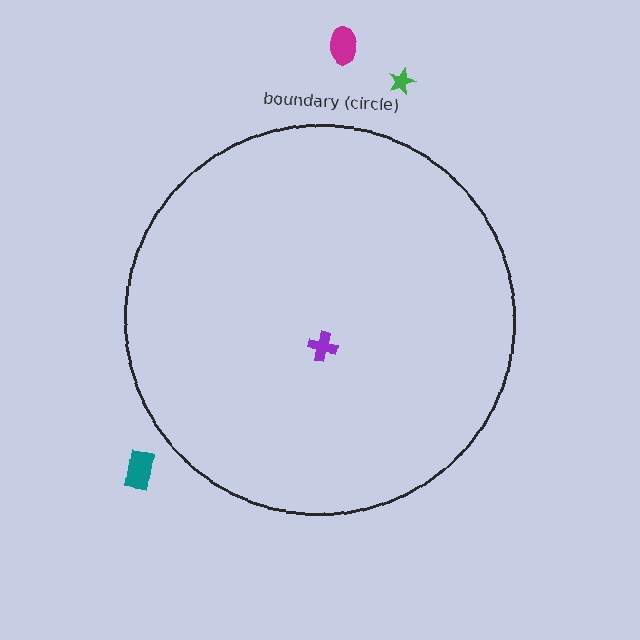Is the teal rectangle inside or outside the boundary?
Outside.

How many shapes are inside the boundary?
1 inside, 3 outside.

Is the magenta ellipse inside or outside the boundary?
Outside.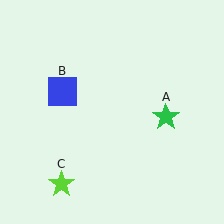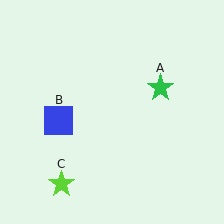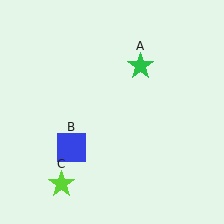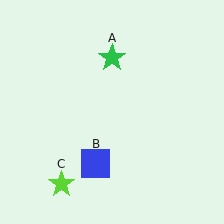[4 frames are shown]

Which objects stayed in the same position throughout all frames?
Lime star (object C) remained stationary.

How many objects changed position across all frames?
2 objects changed position: green star (object A), blue square (object B).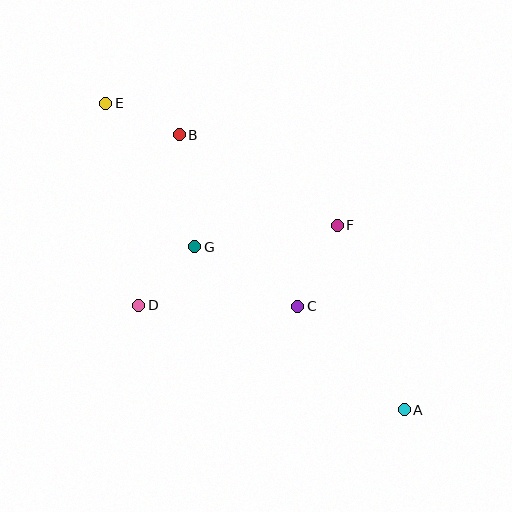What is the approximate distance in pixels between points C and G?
The distance between C and G is approximately 119 pixels.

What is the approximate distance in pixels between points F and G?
The distance between F and G is approximately 145 pixels.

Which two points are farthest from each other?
Points A and E are farthest from each other.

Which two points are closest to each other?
Points B and E are closest to each other.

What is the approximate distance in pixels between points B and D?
The distance between B and D is approximately 175 pixels.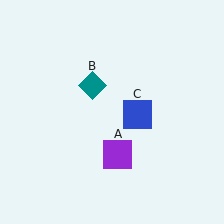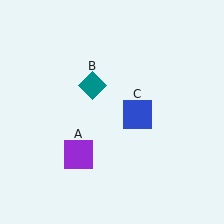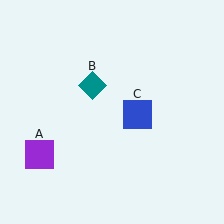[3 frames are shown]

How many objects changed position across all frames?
1 object changed position: purple square (object A).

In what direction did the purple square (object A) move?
The purple square (object A) moved left.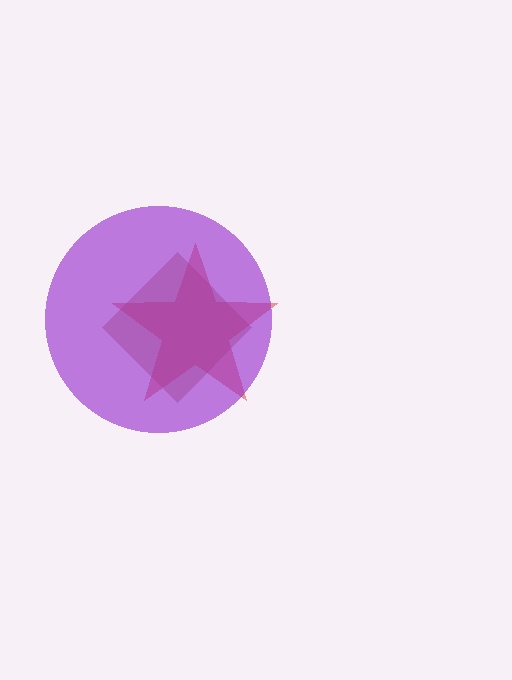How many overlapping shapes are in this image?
There are 3 overlapping shapes in the image.